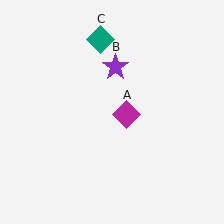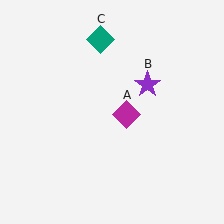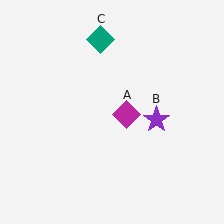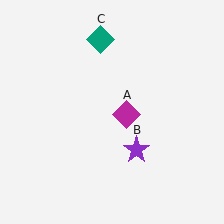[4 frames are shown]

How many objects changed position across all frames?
1 object changed position: purple star (object B).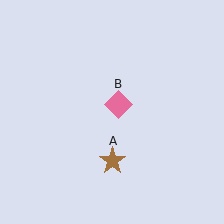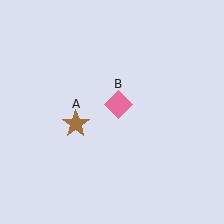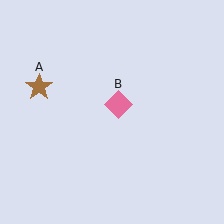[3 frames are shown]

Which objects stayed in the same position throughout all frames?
Pink diamond (object B) remained stationary.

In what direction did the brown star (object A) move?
The brown star (object A) moved up and to the left.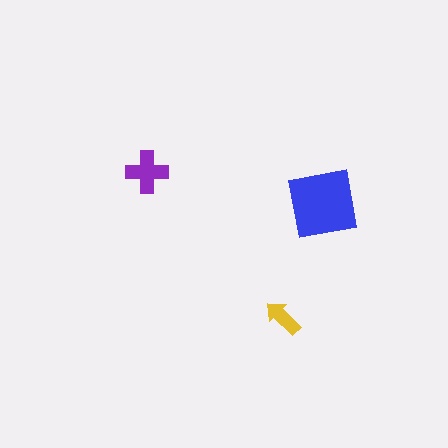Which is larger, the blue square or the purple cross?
The blue square.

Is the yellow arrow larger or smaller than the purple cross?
Smaller.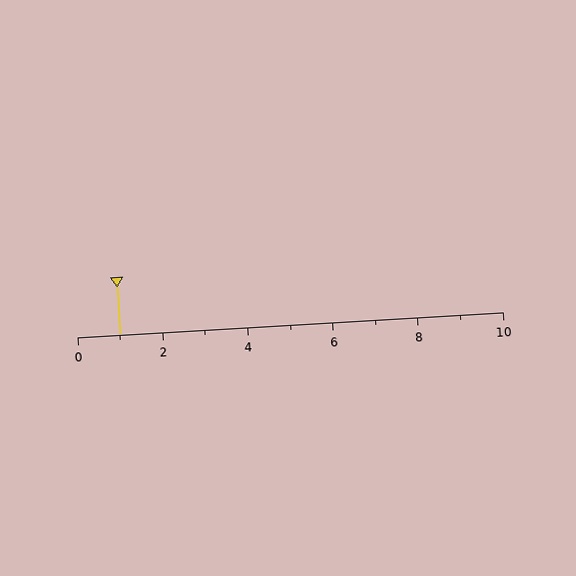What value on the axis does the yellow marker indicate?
The marker indicates approximately 1.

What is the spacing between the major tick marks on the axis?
The major ticks are spaced 2 apart.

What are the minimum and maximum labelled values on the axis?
The axis runs from 0 to 10.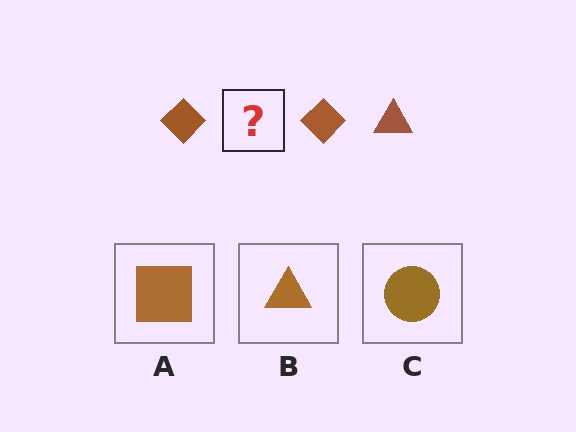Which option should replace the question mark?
Option B.